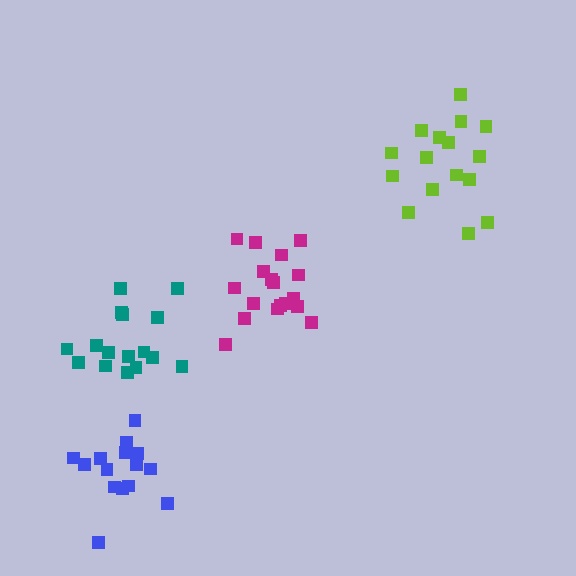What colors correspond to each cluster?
The clusters are colored: lime, magenta, teal, blue.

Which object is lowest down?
The blue cluster is bottommost.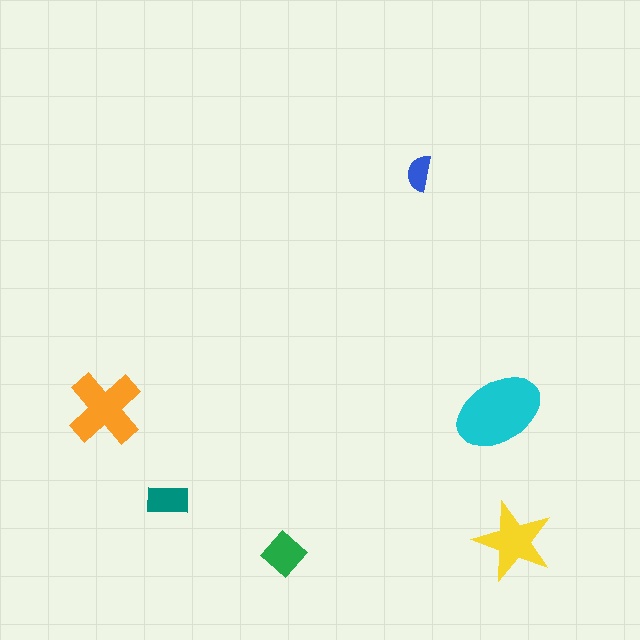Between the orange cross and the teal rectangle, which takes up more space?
The orange cross.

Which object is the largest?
The cyan ellipse.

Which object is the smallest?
The blue semicircle.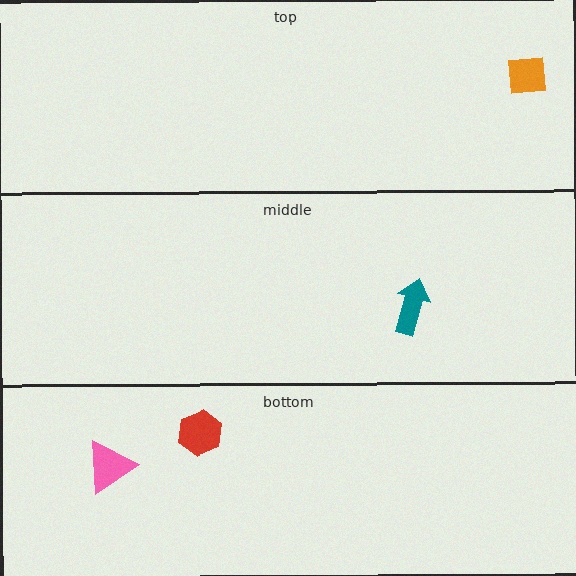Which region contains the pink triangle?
The bottom region.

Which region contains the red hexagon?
The bottom region.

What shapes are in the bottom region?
The red hexagon, the pink triangle.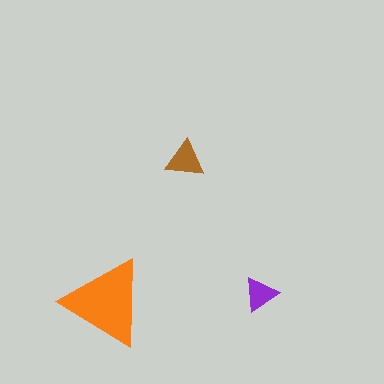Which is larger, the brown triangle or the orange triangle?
The orange one.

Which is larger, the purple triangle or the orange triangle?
The orange one.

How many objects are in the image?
There are 3 objects in the image.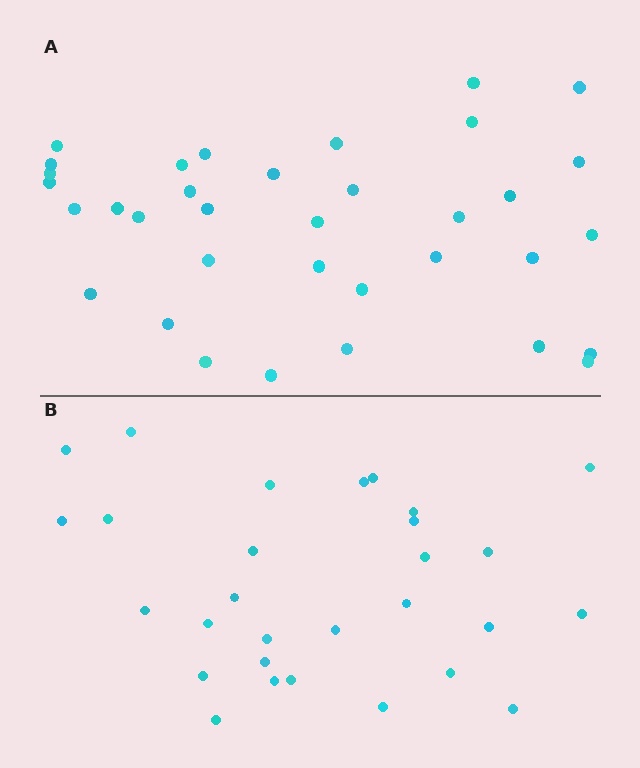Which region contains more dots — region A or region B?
Region A (the top region) has more dots.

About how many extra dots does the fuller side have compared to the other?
Region A has about 6 more dots than region B.